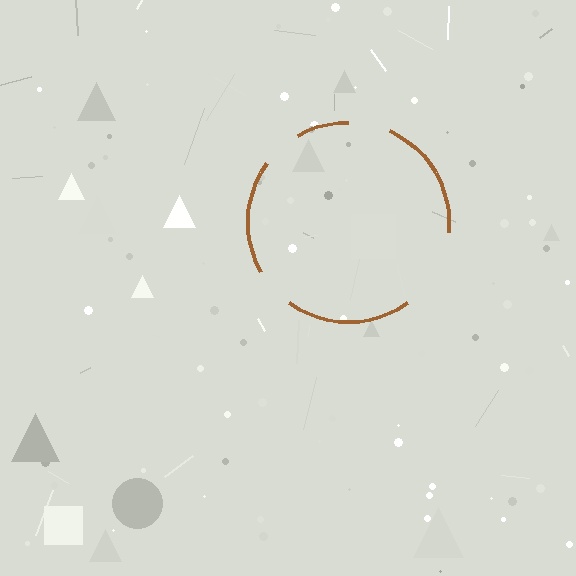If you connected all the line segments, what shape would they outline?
They would outline a circle.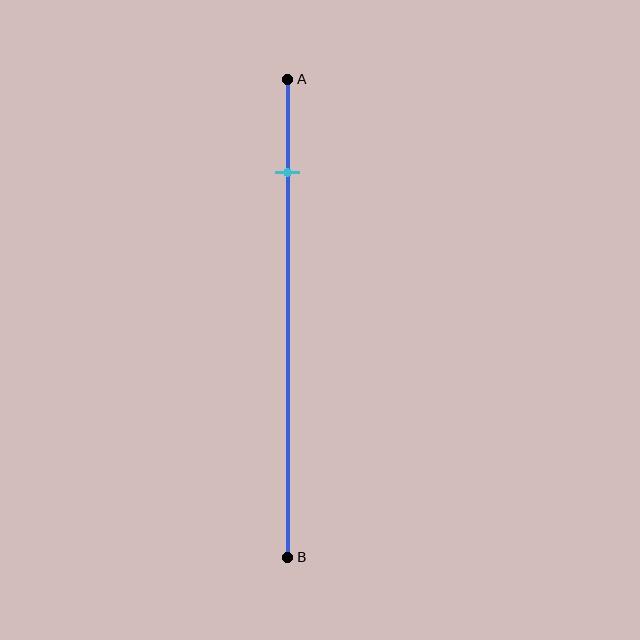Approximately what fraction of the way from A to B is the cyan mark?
The cyan mark is approximately 20% of the way from A to B.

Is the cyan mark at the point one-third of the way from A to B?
No, the mark is at about 20% from A, not at the 33% one-third point.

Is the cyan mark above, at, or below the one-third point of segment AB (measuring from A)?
The cyan mark is above the one-third point of segment AB.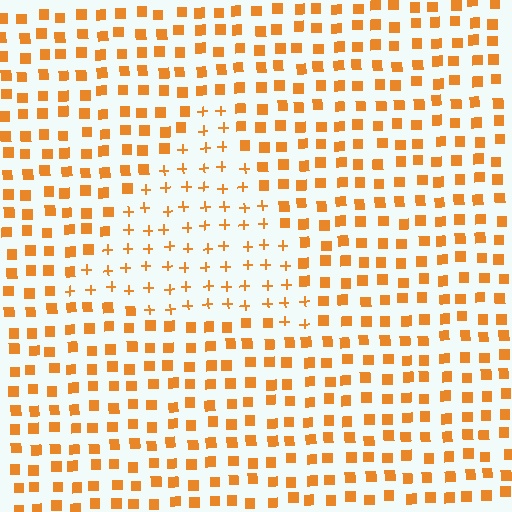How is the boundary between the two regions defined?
The boundary is defined by a change in element shape: plus signs inside vs. squares outside. All elements share the same color and spacing.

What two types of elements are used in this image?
The image uses plus signs inside the triangle region and squares outside it.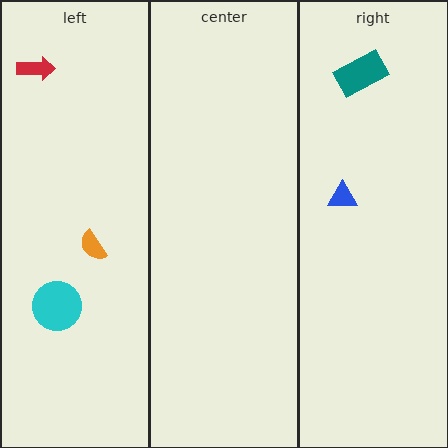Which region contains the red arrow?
The left region.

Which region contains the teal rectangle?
The right region.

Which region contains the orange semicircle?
The left region.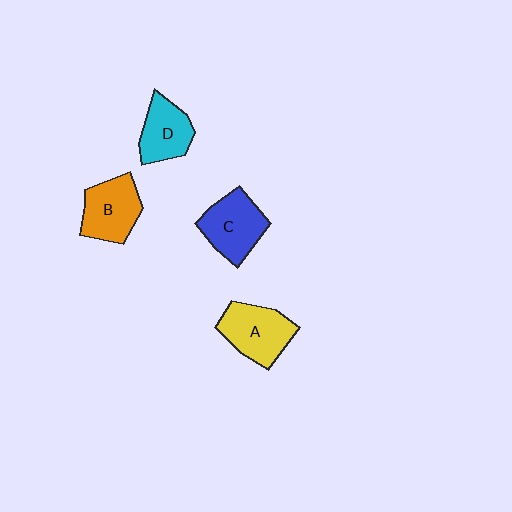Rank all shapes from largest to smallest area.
From largest to smallest: A (yellow), C (blue), B (orange), D (cyan).